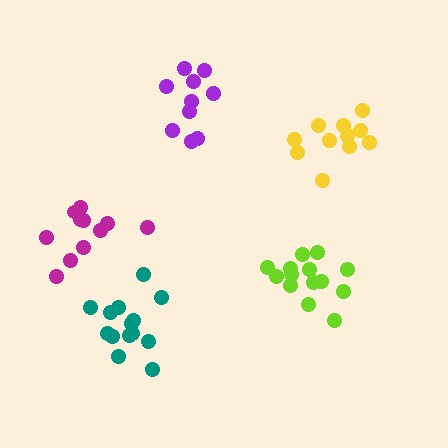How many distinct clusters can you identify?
There are 5 distinct clusters.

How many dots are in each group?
Group 1: 14 dots, Group 2: 11 dots, Group 3: 10 dots, Group 4: 14 dots, Group 5: 11 dots (60 total).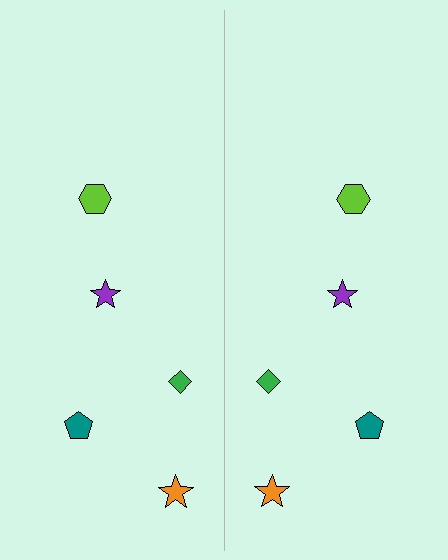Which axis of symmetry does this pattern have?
The pattern has a vertical axis of symmetry running through the center of the image.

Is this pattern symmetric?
Yes, this pattern has bilateral (reflection) symmetry.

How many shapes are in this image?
There are 10 shapes in this image.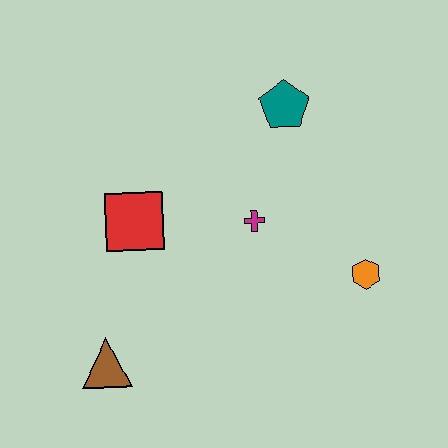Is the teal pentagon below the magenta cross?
No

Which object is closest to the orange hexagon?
The magenta cross is closest to the orange hexagon.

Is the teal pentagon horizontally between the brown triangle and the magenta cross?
No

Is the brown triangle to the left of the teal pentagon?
Yes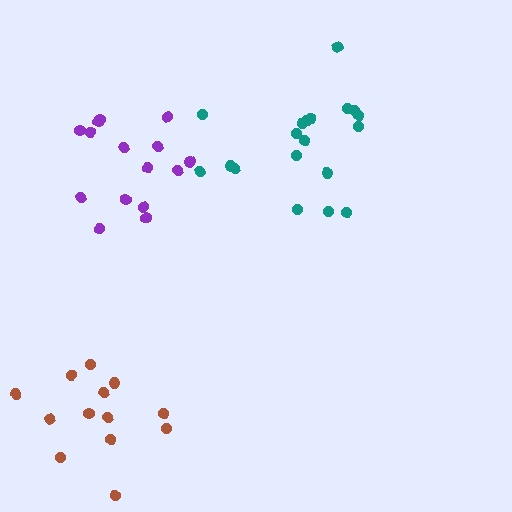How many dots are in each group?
Group 1: 13 dots, Group 2: 15 dots, Group 3: 19 dots (47 total).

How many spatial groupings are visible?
There are 3 spatial groupings.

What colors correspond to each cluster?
The clusters are colored: brown, purple, teal.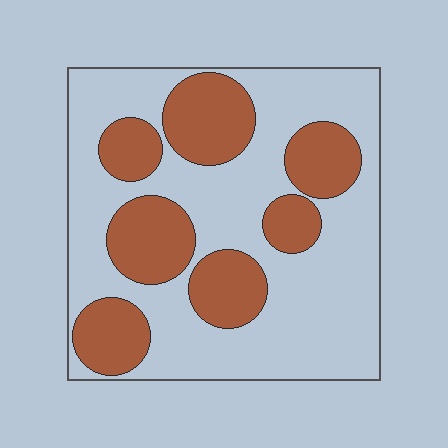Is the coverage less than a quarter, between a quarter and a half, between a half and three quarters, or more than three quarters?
Between a quarter and a half.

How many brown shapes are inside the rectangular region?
7.